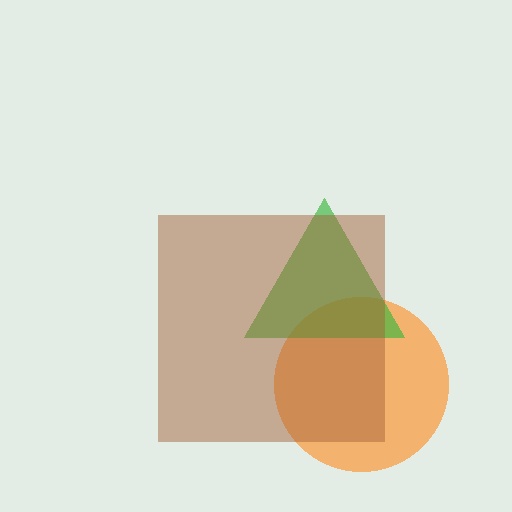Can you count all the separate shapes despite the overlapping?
Yes, there are 3 separate shapes.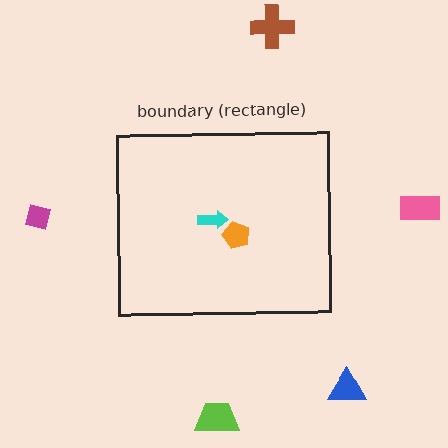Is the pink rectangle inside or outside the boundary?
Outside.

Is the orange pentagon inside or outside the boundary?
Inside.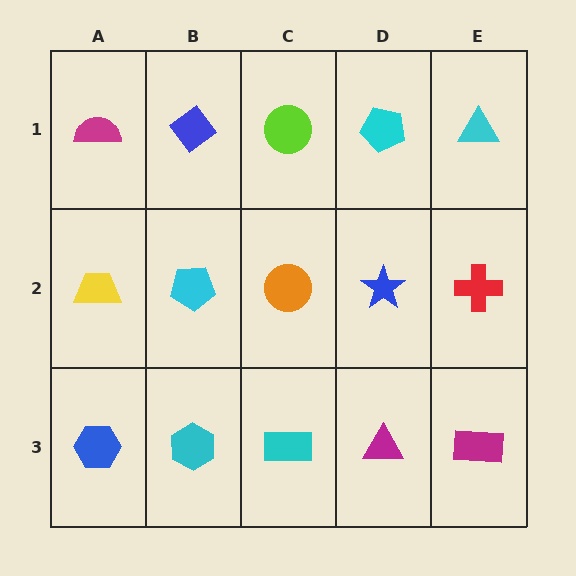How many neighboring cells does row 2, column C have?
4.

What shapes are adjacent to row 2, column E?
A cyan triangle (row 1, column E), a magenta rectangle (row 3, column E), a blue star (row 2, column D).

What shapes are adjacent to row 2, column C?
A lime circle (row 1, column C), a cyan rectangle (row 3, column C), a cyan pentagon (row 2, column B), a blue star (row 2, column D).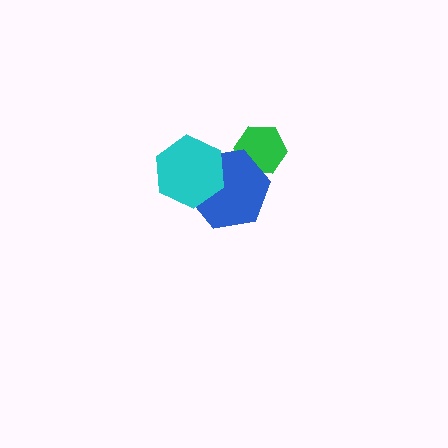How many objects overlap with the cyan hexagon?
1 object overlaps with the cyan hexagon.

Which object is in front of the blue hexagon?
The cyan hexagon is in front of the blue hexagon.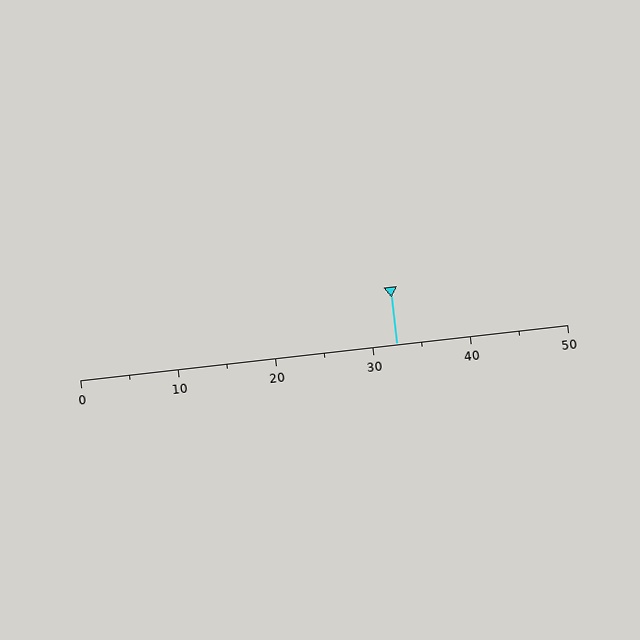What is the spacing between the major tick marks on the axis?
The major ticks are spaced 10 apart.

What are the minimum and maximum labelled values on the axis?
The axis runs from 0 to 50.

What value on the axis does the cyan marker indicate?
The marker indicates approximately 32.5.